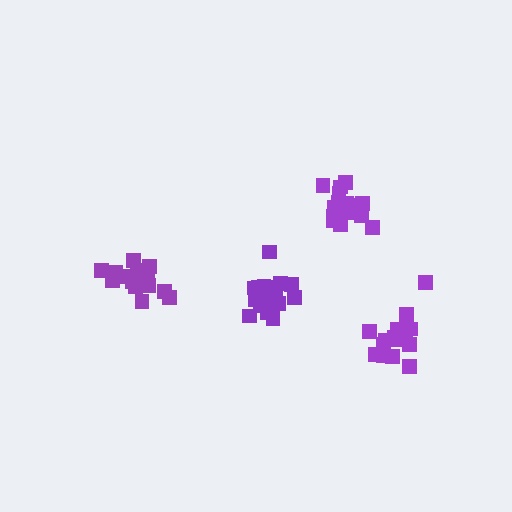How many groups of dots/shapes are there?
There are 4 groups.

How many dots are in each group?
Group 1: 16 dots, Group 2: 18 dots, Group 3: 19 dots, Group 4: 17 dots (70 total).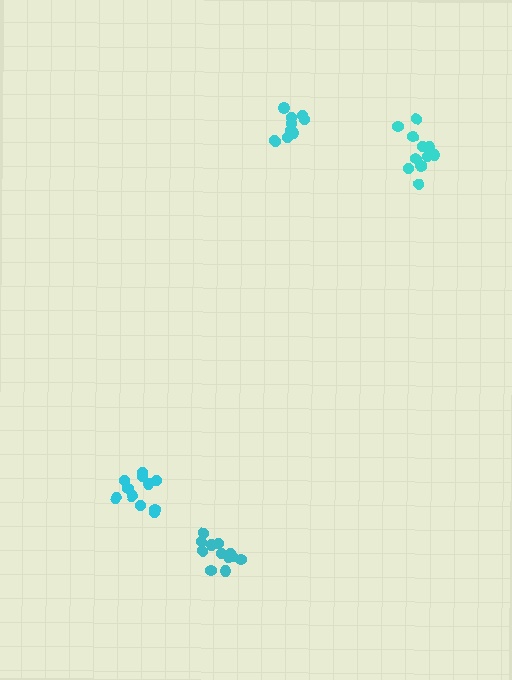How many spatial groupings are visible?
There are 4 spatial groupings.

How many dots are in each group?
Group 1: 10 dots, Group 2: 11 dots, Group 3: 14 dots, Group 4: 12 dots (47 total).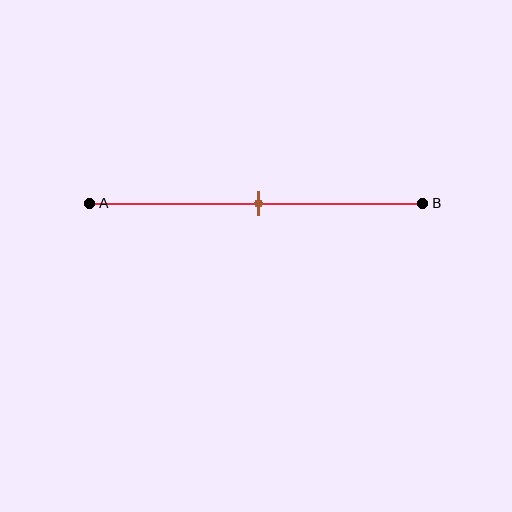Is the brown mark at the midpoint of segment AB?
Yes, the mark is approximately at the midpoint.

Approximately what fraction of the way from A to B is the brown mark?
The brown mark is approximately 50% of the way from A to B.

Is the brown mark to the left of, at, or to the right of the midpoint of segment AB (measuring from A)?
The brown mark is approximately at the midpoint of segment AB.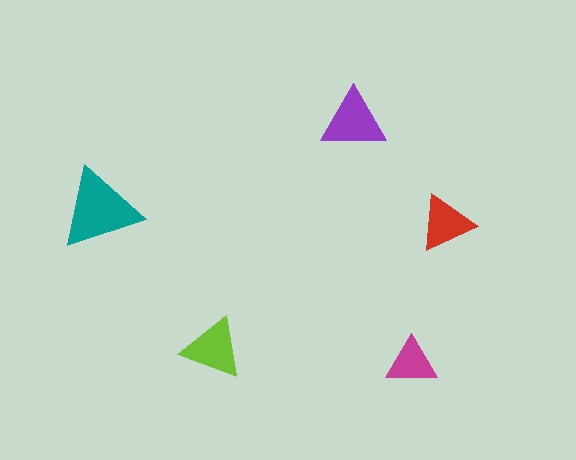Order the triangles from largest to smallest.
the teal one, the purple one, the lime one, the red one, the magenta one.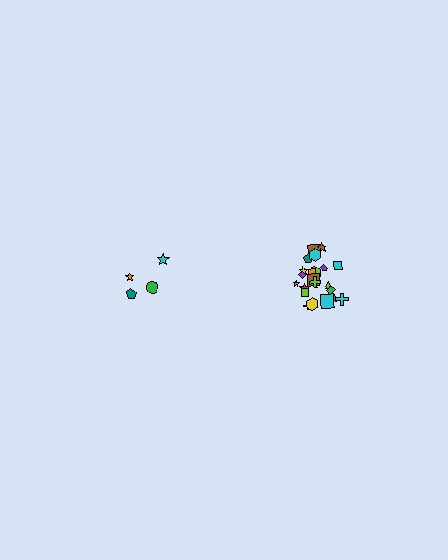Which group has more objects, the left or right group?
The right group.